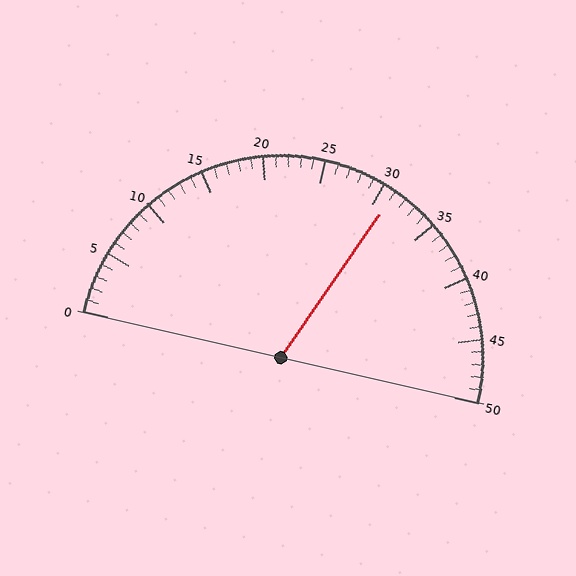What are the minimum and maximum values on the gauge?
The gauge ranges from 0 to 50.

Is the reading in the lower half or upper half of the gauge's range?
The reading is in the upper half of the range (0 to 50).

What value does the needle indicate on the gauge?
The needle indicates approximately 31.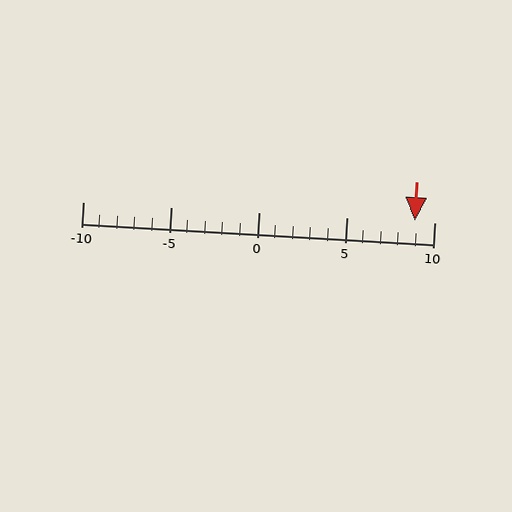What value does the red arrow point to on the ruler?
The red arrow points to approximately 9.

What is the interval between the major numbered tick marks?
The major tick marks are spaced 5 units apart.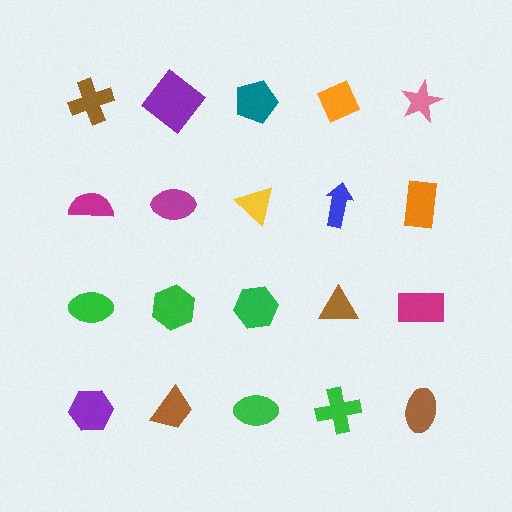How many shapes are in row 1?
5 shapes.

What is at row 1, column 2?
A purple diamond.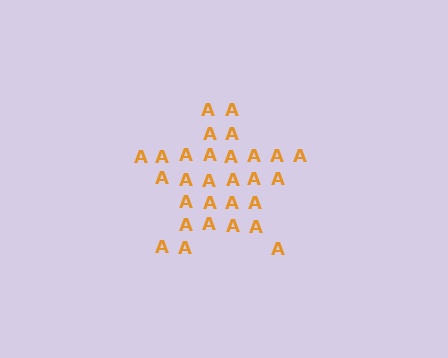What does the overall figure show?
The overall figure shows a star.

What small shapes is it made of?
It is made of small letter A's.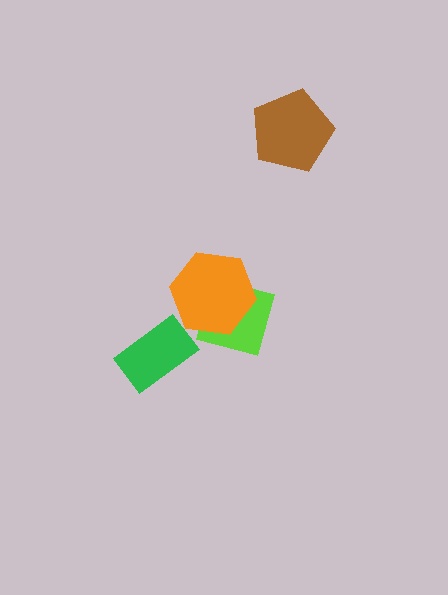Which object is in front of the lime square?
The orange hexagon is in front of the lime square.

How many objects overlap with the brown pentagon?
0 objects overlap with the brown pentagon.